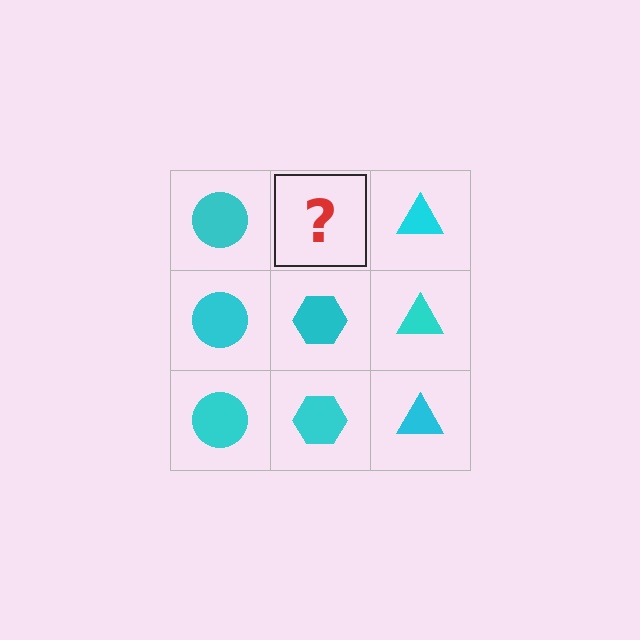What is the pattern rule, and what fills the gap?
The rule is that each column has a consistent shape. The gap should be filled with a cyan hexagon.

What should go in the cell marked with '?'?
The missing cell should contain a cyan hexagon.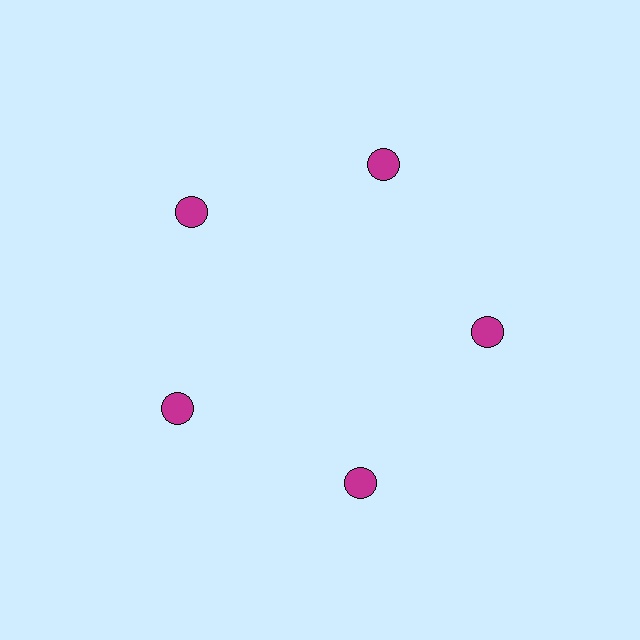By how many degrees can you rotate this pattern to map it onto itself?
The pattern maps onto itself every 72 degrees of rotation.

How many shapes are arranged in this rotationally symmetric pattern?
There are 5 shapes, arranged in 5 groups of 1.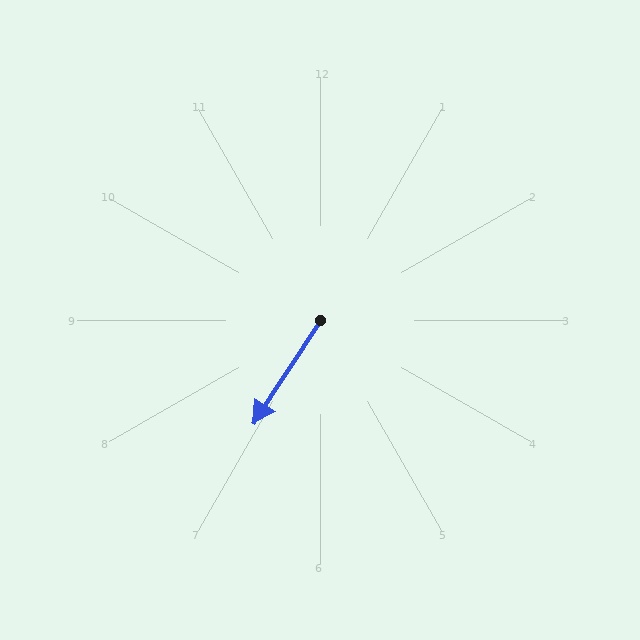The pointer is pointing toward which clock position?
Roughly 7 o'clock.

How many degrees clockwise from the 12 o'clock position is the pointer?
Approximately 213 degrees.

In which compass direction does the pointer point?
Southwest.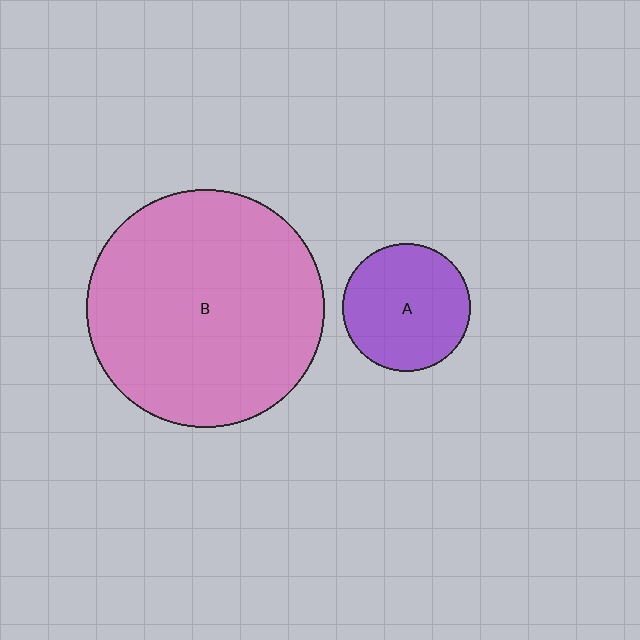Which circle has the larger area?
Circle B (pink).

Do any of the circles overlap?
No, none of the circles overlap.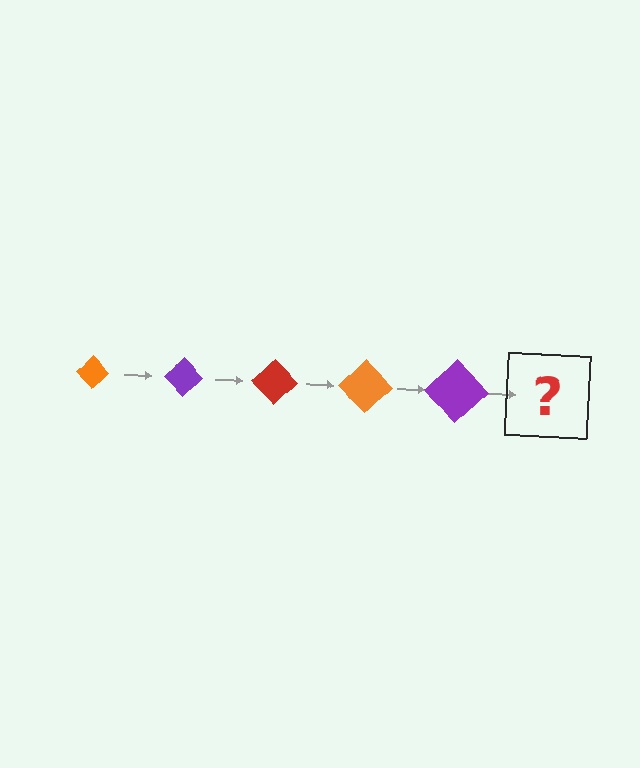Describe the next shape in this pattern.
It should be a red diamond, larger than the previous one.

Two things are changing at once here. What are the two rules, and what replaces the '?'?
The two rules are that the diamond grows larger each step and the color cycles through orange, purple, and red. The '?' should be a red diamond, larger than the previous one.